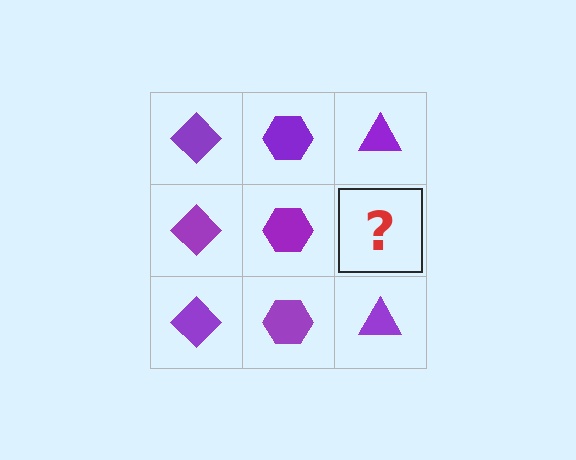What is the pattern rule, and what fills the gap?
The rule is that each column has a consistent shape. The gap should be filled with a purple triangle.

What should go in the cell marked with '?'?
The missing cell should contain a purple triangle.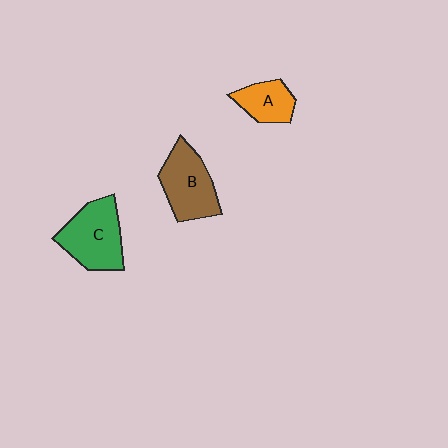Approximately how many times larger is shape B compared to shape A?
Approximately 1.7 times.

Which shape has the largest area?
Shape C (green).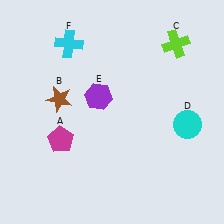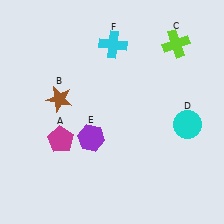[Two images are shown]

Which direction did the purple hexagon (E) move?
The purple hexagon (E) moved down.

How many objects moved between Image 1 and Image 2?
2 objects moved between the two images.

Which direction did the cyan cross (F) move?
The cyan cross (F) moved right.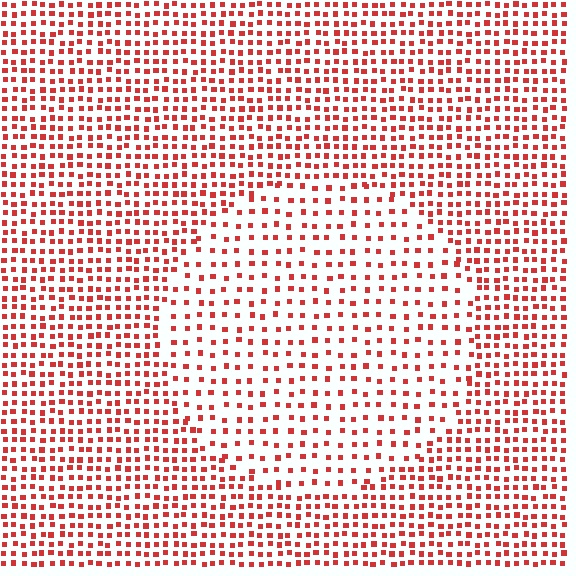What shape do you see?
I see a circle.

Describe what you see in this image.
The image contains small red elements arranged at two different densities. A circle-shaped region is visible where the elements are less densely packed than the surrounding area.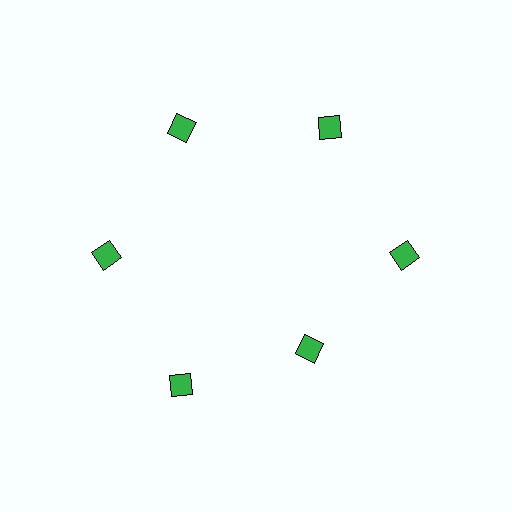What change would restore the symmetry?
The symmetry would be restored by moving it outward, back onto the ring so that all 6 diamonds sit at equal angles and equal distance from the center.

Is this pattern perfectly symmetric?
No. The 6 green diamonds are arranged in a ring, but one element near the 5 o'clock position is pulled inward toward the center, breaking the 6-fold rotational symmetry.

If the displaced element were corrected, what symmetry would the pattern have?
It would have 6-fold rotational symmetry — the pattern would map onto itself every 60 degrees.